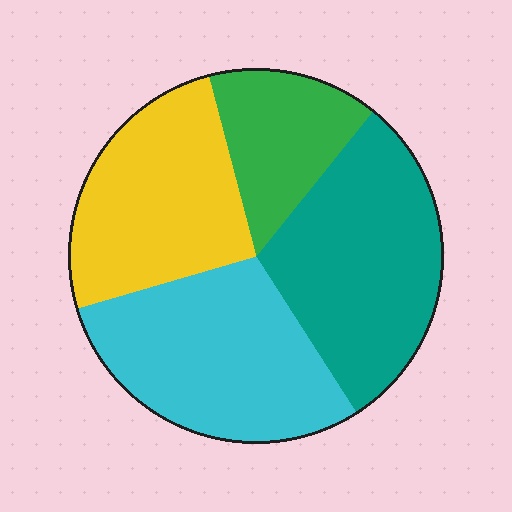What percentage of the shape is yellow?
Yellow takes up about one quarter (1/4) of the shape.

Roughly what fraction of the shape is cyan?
Cyan covers about 30% of the shape.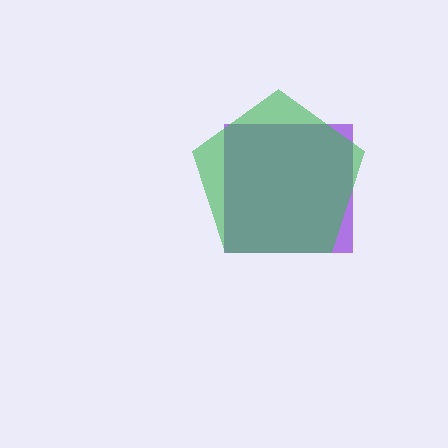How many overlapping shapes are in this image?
There are 2 overlapping shapes in the image.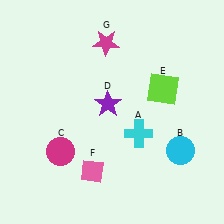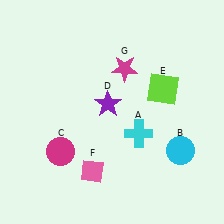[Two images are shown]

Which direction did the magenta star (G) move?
The magenta star (G) moved down.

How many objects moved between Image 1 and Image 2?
1 object moved between the two images.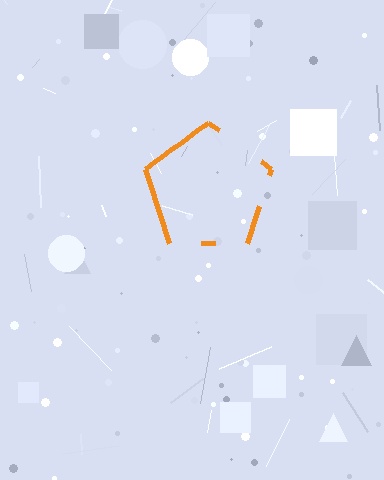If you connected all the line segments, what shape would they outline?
They would outline a pentagon.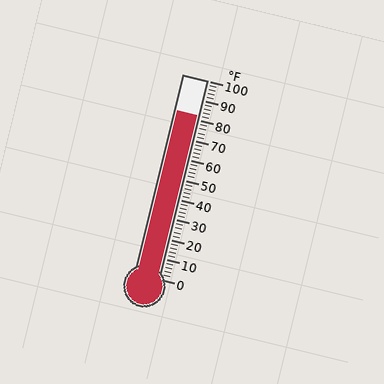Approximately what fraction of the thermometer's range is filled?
The thermometer is filled to approximately 80% of its range.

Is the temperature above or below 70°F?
The temperature is above 70°F.